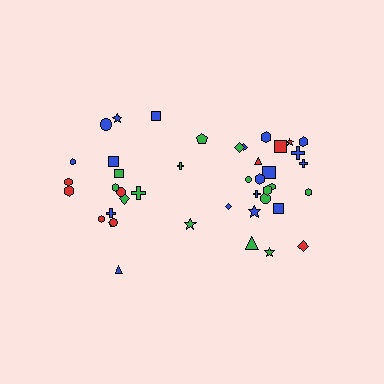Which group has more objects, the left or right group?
The right group.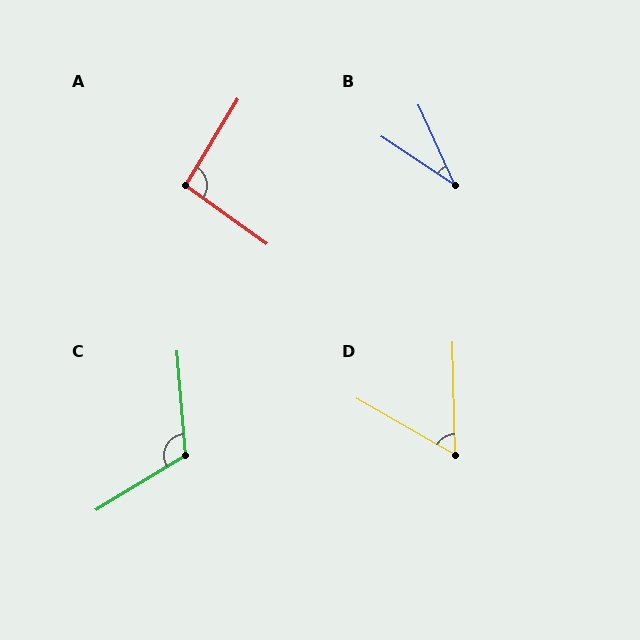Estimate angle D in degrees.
Approximately 59 degrees.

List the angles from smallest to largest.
B (32°), D (59°), A (94°), C (117°).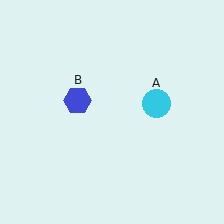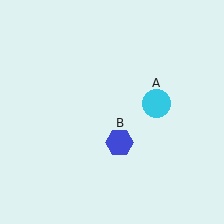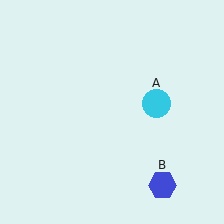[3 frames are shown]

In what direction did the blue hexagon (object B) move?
The blue hexagon (object B) moved down and to the right.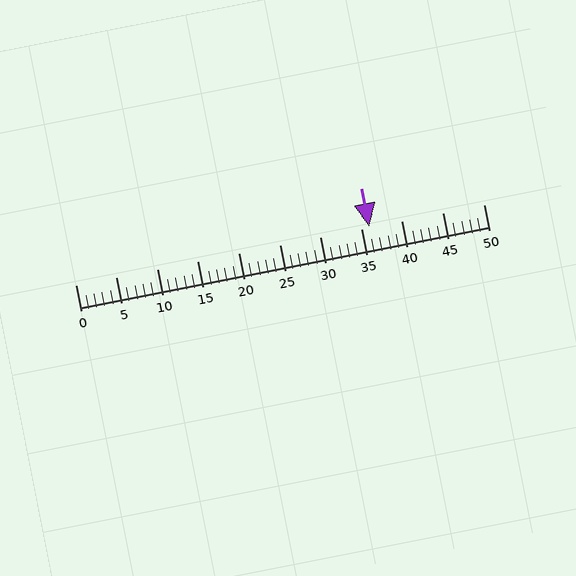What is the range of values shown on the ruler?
The ruler shows values from 0 to 50.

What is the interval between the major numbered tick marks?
The major tick marks are spaced 5 units apart.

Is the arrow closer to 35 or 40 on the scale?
The arrow is closer to 35.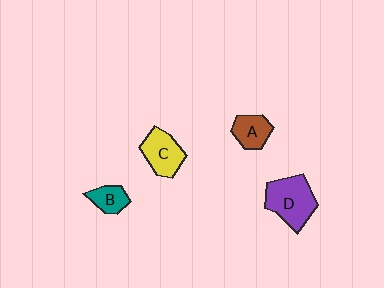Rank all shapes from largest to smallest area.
From largest to smallest: D (purple), C (yellow), A (brown), B (teal).